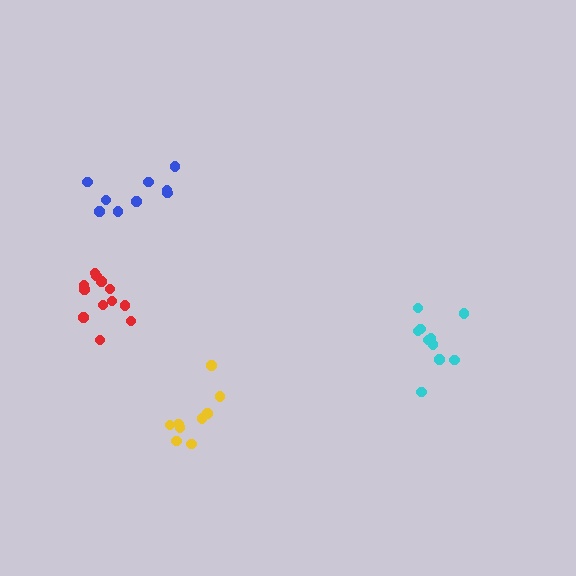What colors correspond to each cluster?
The clusters are colored: cyan, yellow, blue, red.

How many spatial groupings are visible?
There are 4 spatial groupings.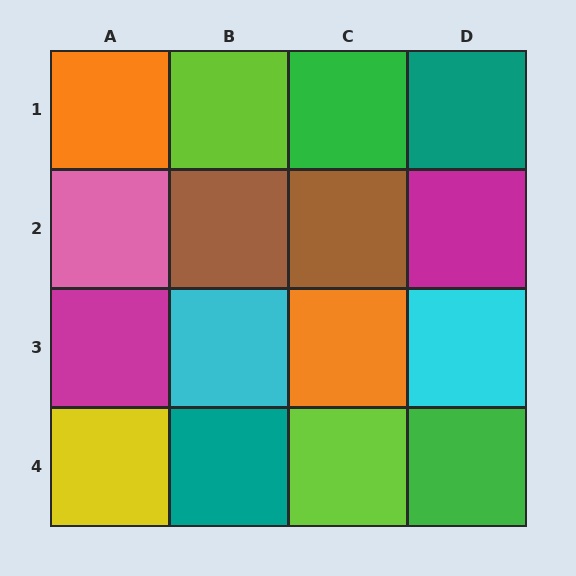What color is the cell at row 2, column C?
Brown.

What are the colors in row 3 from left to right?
Magenta, cyan, orange, cyan.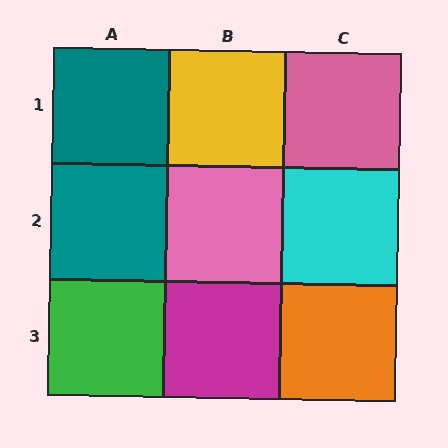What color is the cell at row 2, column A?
Teal.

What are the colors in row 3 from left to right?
Green, magenta, orange.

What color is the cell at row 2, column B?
Pink.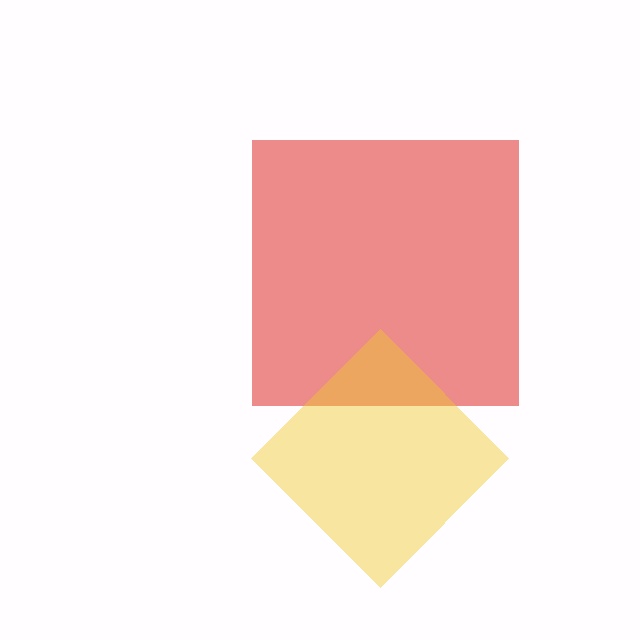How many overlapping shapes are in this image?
There are 2 overlapping shapes in the image.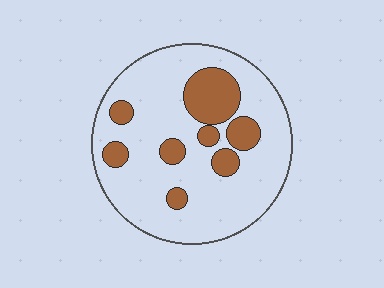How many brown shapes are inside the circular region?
8.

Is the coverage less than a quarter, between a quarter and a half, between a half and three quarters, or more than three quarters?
Less than a quarter.